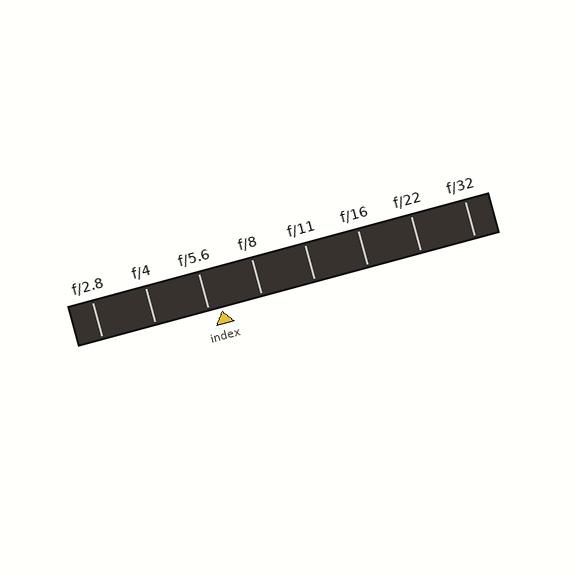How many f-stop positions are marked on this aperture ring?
There are 8 f-stop positions marked.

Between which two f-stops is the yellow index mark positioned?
The index mark is between f/5.6 and f/8.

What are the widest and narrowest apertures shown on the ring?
The widest aperture shown is f/2.8 and the narrowest is f/32.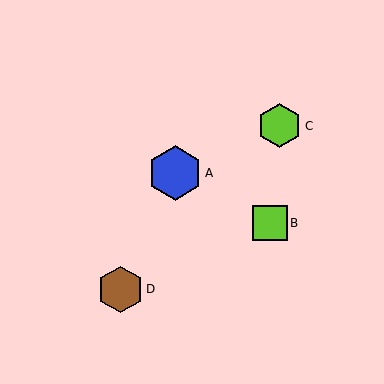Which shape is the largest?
The blue hexagon (labeled A) is the largest.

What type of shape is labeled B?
Shape B is a lime square.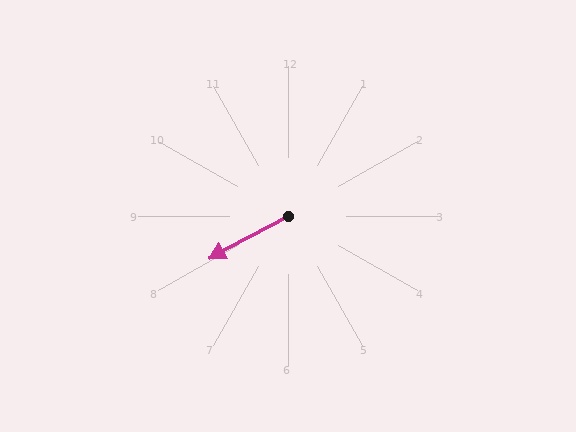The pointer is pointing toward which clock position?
Roughly 8 o'clock.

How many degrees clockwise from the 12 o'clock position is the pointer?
Approximately 242 degrees.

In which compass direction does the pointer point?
Southwest.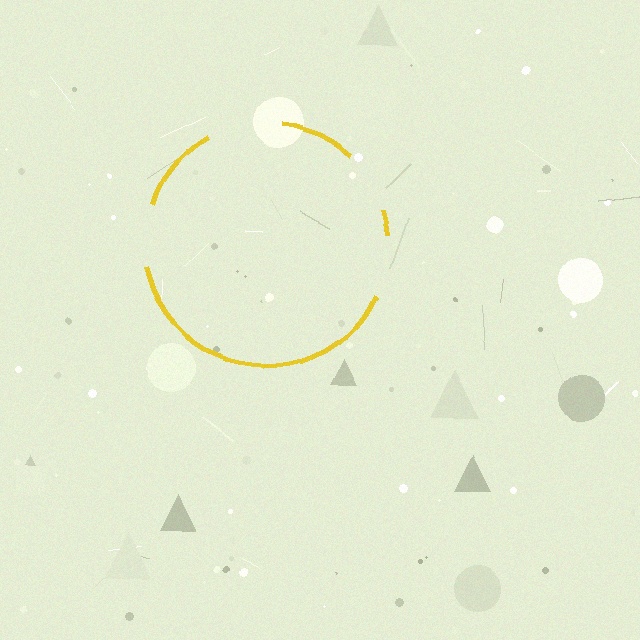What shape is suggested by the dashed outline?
The dashed outline suggests a circle.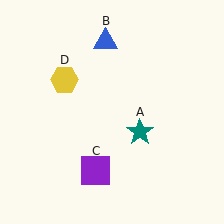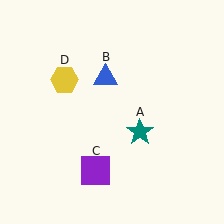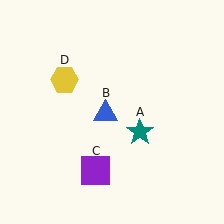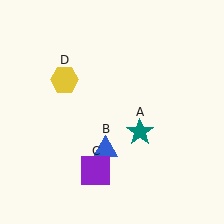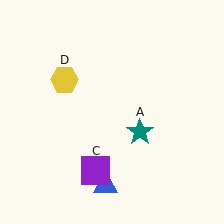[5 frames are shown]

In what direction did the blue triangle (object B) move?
The blue triangle (object B) moved down.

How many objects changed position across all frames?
1 object changed position: blue triangle (object B).